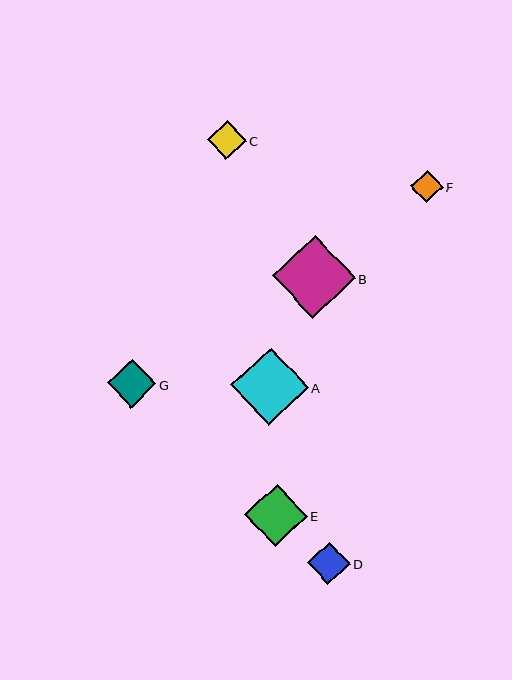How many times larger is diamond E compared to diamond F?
Diamond E is approximately 1.9 times the size of diamond F.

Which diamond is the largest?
Diamond B is the largest with a size of approximately 83 pixels.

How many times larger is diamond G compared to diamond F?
Diamond G is approximately 1.5 times the size of diamond F.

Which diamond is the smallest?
Diamond F is the smallest with a size of approximately 32 pixels.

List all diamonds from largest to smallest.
From largest to smallest: B, A, E, G, D, C, F.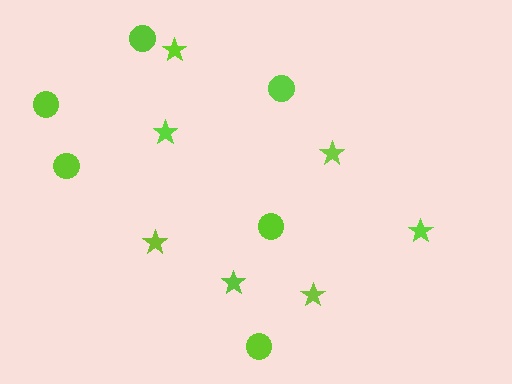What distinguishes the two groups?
There are 2 groups: one group of stars (7) and one group of circles (6).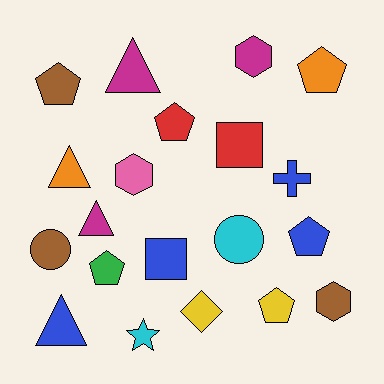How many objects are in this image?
There are 20 objects.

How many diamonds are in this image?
There is 1 diamond.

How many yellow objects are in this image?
There are 2 yellow objects.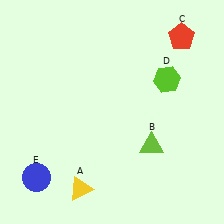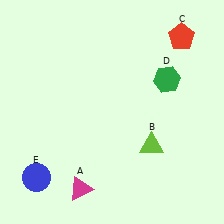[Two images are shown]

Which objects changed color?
A changed from yellow to magenta. D changed from lime to green.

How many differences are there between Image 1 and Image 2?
There are 2 differences between the two images.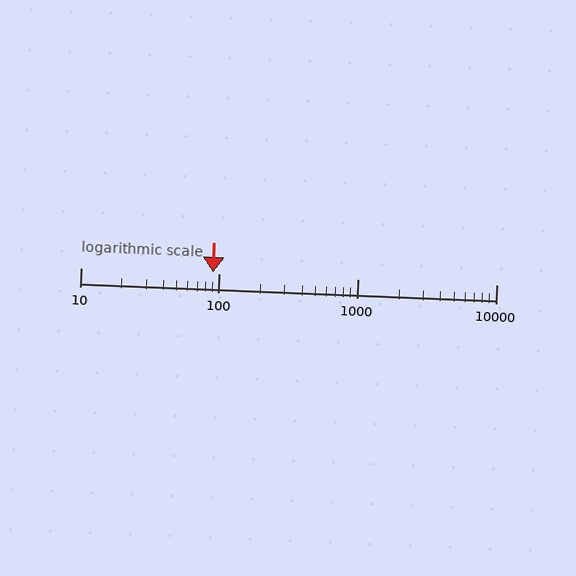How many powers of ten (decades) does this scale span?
The scale spans 3 decades, from 10 to 10000.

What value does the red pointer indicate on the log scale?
The pointer indicates approximately 91.